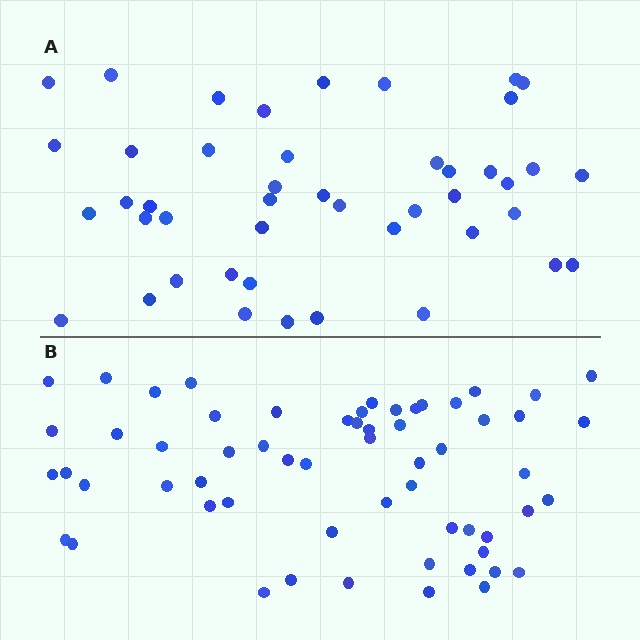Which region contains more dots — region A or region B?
Region B (the bottom region) has more dots.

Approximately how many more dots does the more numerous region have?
Region B has approximately 15 more dots than region A.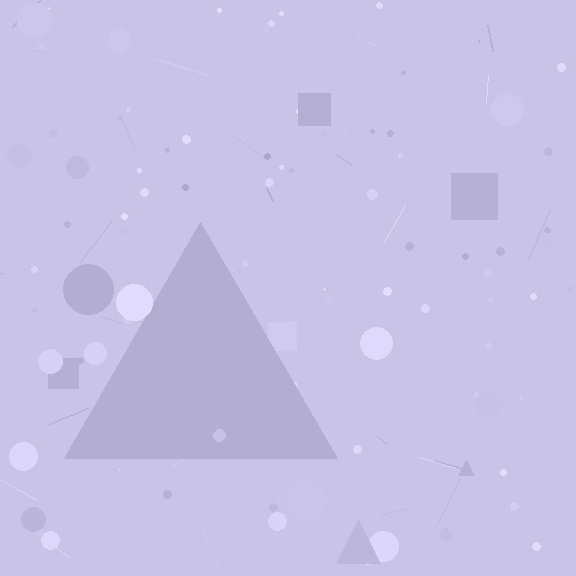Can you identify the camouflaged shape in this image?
The camouflaged shape is a triangle.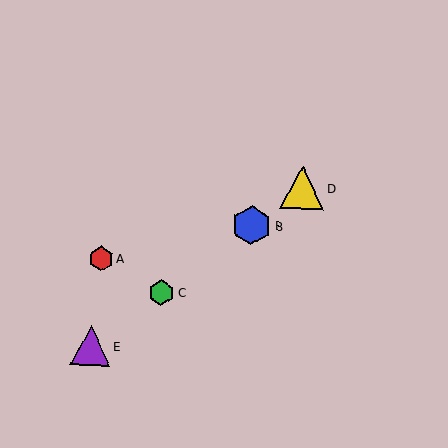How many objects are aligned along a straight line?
4 objects (B, C, D, E) are aligned along a straight line.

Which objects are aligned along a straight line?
Objects B, C, D, E are aligned along a straight line.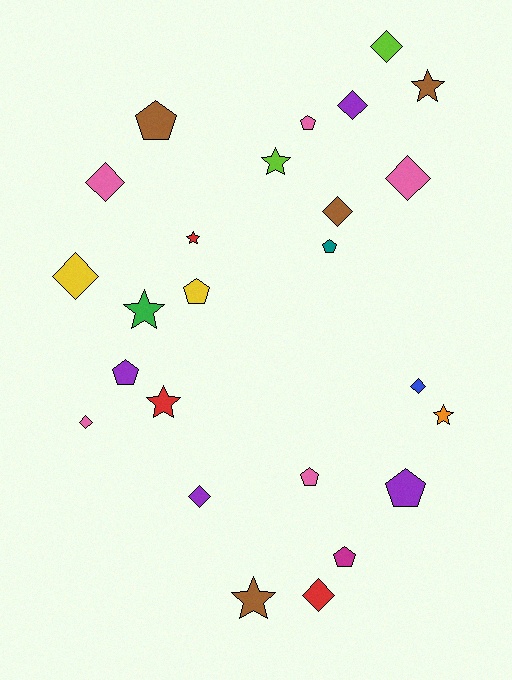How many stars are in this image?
There are 7 stars.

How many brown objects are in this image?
There are 4 brown objects.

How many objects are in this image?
There are 25 objects.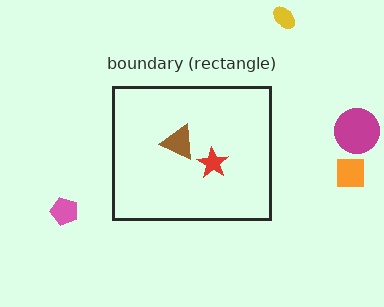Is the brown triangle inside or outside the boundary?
Inside.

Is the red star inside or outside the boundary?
Inside.